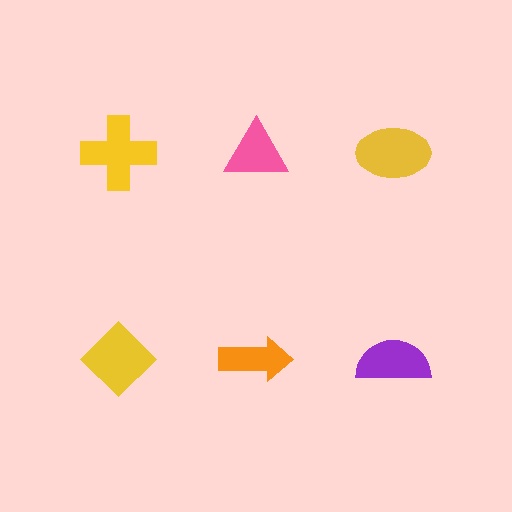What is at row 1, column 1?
A yellow cross.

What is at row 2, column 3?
A purple semicircle.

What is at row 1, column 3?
A yellow ellipse.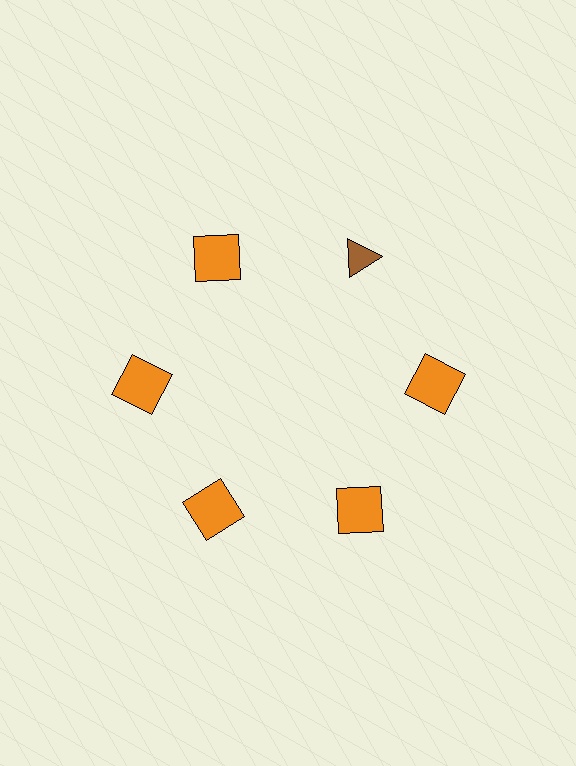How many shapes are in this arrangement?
There are 6 shapes arranged in a ring pattern.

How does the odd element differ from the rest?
It differs in both color (brown instead of orange) and shape (triangle instead of square).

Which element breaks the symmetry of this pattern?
The brown triangle at roughly the 1 o'clock position breaks the symmetry. All other shapes are orange squares.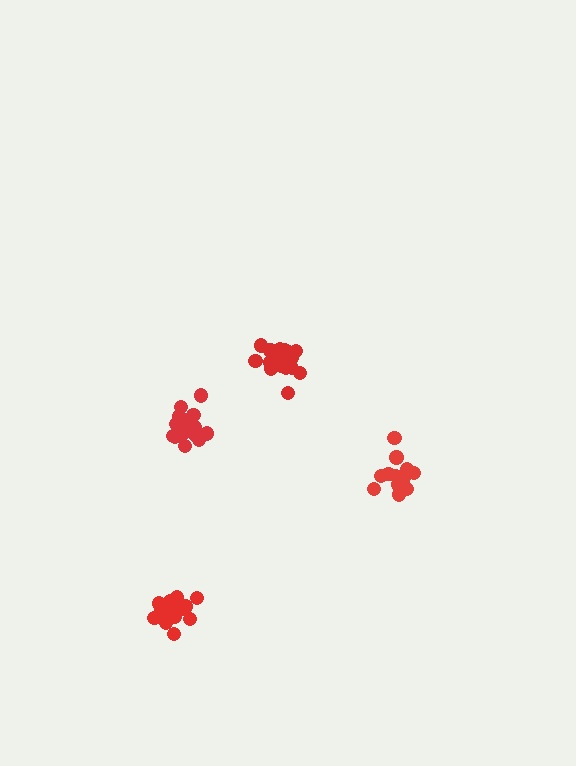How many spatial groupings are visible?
There are 4 spatial groupings.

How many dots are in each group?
Group 1: 16 dots, Group 2: 16 dots, Group 3: 19 dots, Group 4: 19 dots (70 total).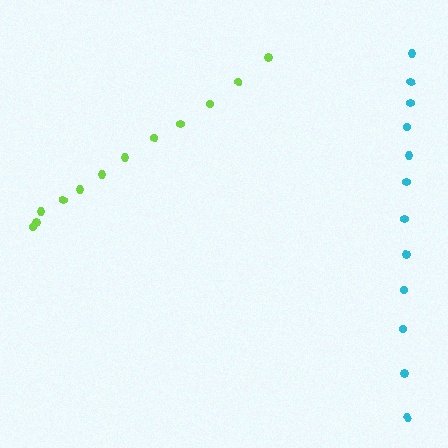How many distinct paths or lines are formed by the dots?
There are 2 distinct paths.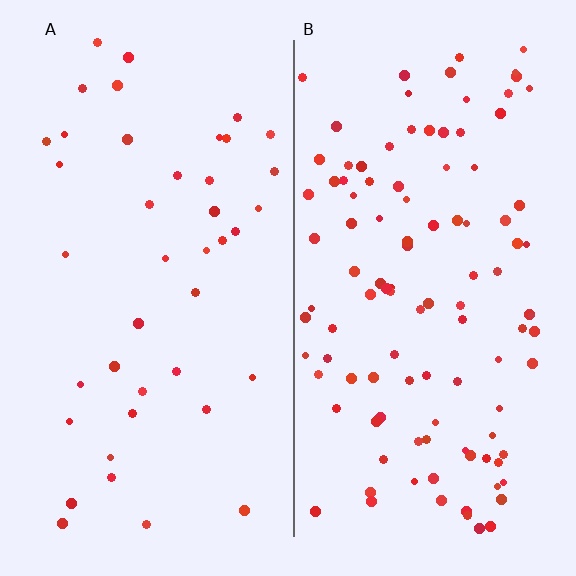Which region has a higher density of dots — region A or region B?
B (the right).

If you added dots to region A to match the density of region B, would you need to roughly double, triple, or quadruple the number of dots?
Approximately triple.